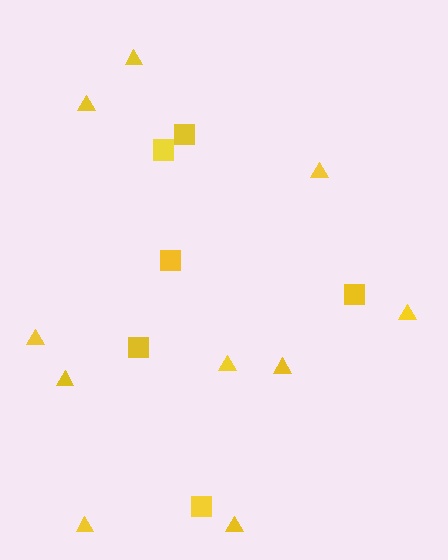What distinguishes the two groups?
There are 2 groups: one group of squares (6) and one group of triangles (10).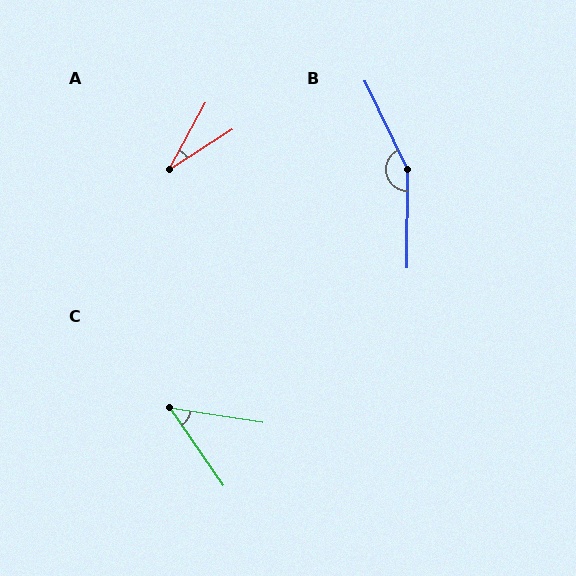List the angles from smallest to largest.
A (29°), C (47°), B (154°).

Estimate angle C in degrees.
Approximately 47 degrees.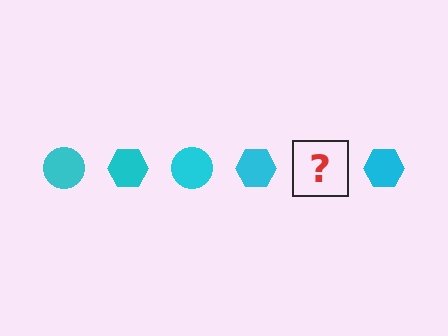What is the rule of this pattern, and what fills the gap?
The rule is that the pattern cycles through circle, hexagon shapes in cyan. The gap should be filled with a cyan circle.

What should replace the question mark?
The question mark should be replaced with a cyan circle.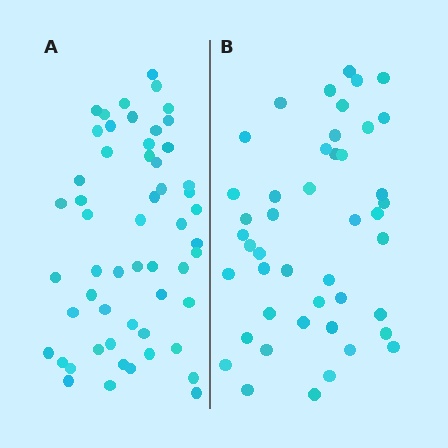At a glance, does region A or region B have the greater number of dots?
Region A (the left region) has more dots.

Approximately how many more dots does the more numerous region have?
Region A has roughly 10 or so more dots than region B.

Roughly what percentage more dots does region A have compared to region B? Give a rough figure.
About 20% more.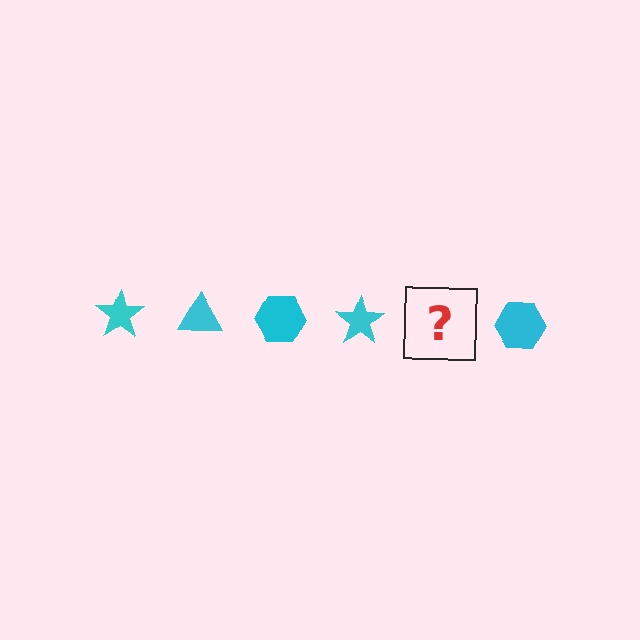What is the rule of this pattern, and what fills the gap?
The rule is that the pattern cycles through star, triangle, hexagon shapes in cyan. The gap should be filled with a cyan triangle.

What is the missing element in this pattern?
The missing element is a cyan triangle.